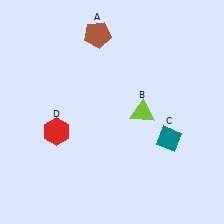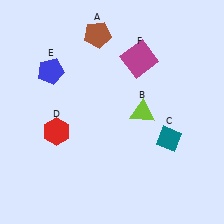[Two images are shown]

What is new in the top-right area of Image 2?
A magenta square (F) was added in the top-right area of Image 2.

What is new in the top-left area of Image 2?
A blue pentagon (E) was added in the top-left area of Image 2.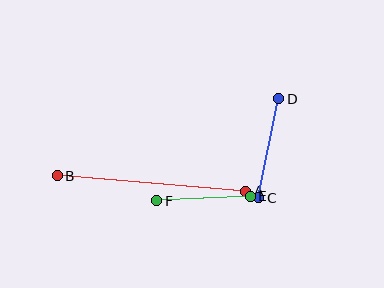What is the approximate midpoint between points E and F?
The midpoint is at approximately (204, 198) pixels.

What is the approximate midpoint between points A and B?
The midpoint is at approximately (152, 183) pixels.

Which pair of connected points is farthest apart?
Points A and B are farthest apart.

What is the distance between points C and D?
The distance is approximately 101 pixels.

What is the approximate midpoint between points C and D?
The midpoint is at approximately (269, 148) pixels.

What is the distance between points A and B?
The distance is approximately 189 pixels.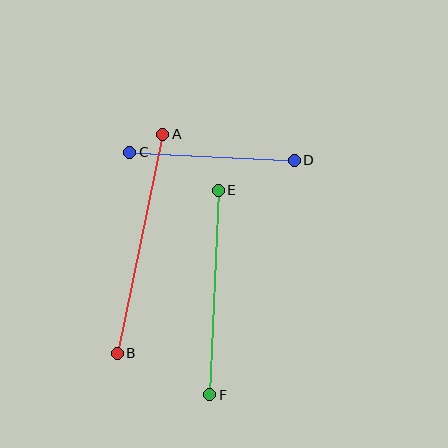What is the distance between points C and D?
The distance is approximately 165 pixels.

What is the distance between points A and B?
The distance is approximately 223 pixels.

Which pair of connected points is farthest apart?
Points A and B are farthest apart.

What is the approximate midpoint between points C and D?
The midpoint is at approximately (212, 156) pixels.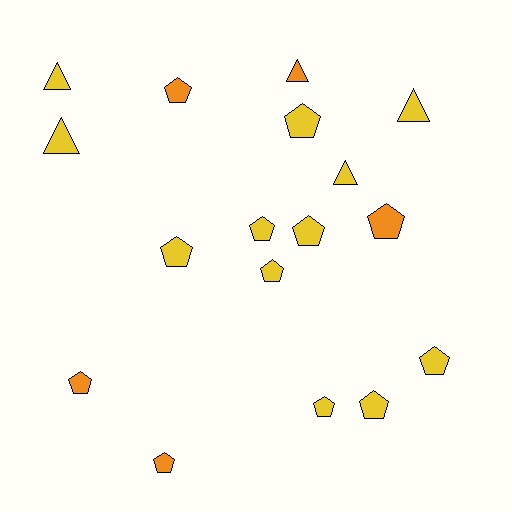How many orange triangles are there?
There is 1 orange triangle.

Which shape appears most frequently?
Pentagon, with 12 objects.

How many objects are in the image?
There are 17 objects.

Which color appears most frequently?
Yellow, with 12 objects.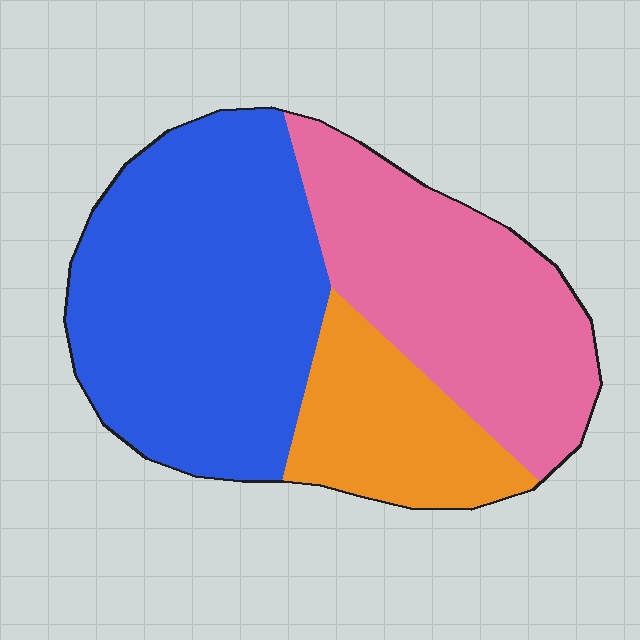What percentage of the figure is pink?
Pink covers 34% of the figure.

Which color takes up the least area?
Orange, at roughly 20%.